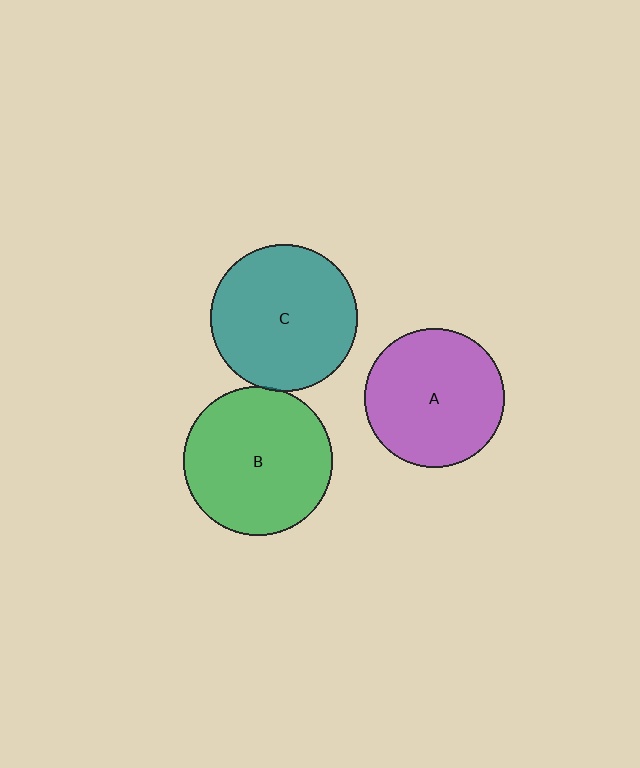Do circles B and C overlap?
Yes.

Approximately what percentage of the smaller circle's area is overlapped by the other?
Approximately 5%.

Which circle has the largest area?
Circle B (green).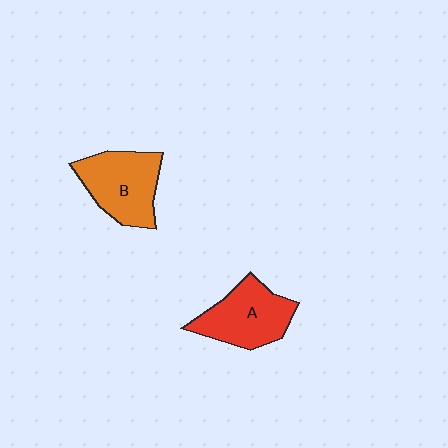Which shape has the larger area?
Shape B (orange).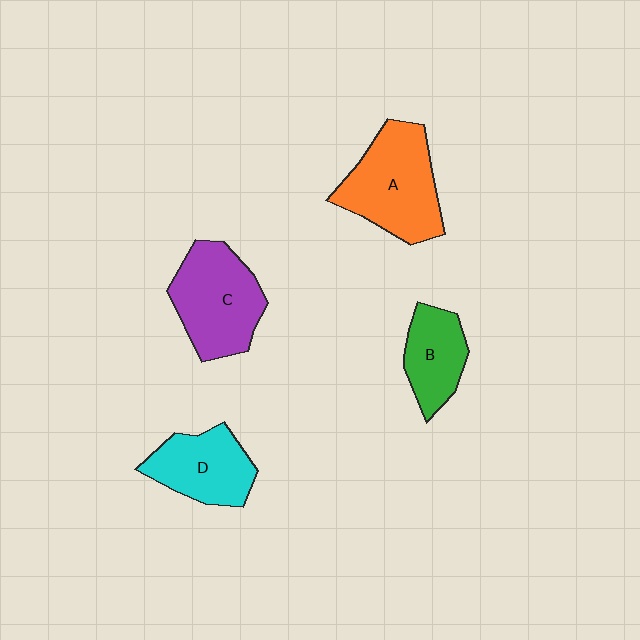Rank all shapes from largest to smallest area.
From largest to smallest: A (orange), C (purple), D (cyan), B (green).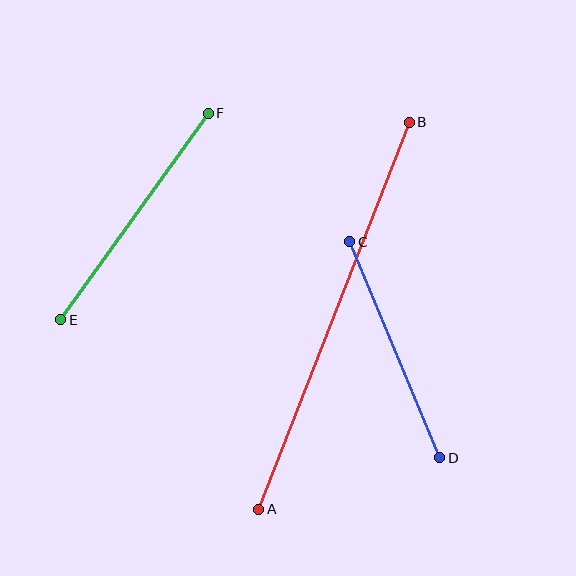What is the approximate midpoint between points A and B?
The midpoint is at approximately (334, 316) pixels.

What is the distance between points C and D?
The distance is approximately 234 pixels.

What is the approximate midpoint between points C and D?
The midpoint is at approximately (395, 350) pixels.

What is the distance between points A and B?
The distance is approximately 415 pixels.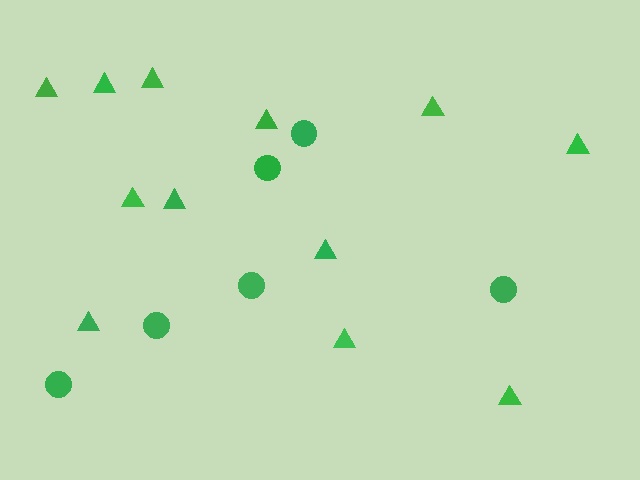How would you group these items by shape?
There are 2 groups: one group of circles (6) and one group of triangles (12).